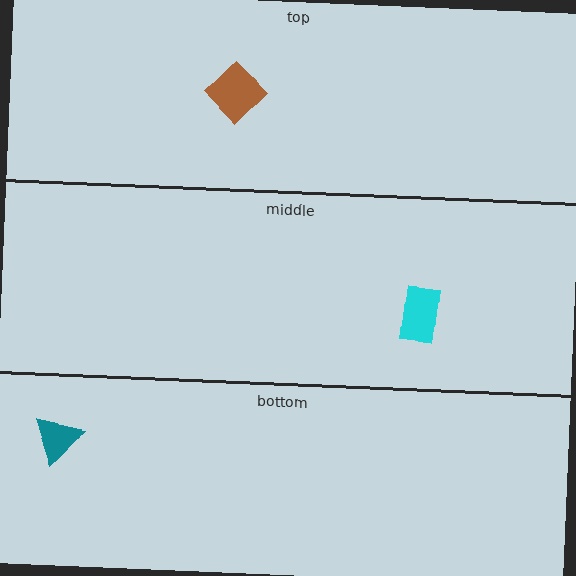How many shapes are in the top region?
1.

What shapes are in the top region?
The brown diamond.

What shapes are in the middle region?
The cyan rectangle.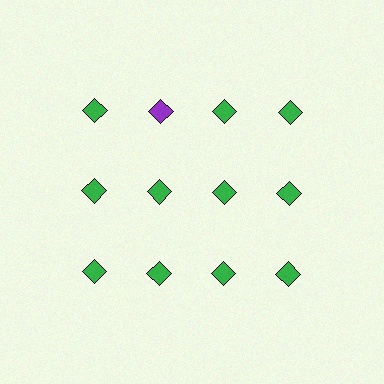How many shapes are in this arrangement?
There are 12 shapes arranged in a grid pattern.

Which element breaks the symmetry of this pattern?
The purple diamond in the top row, second from left column breaks the symmetry. All other shapes are green diamonds.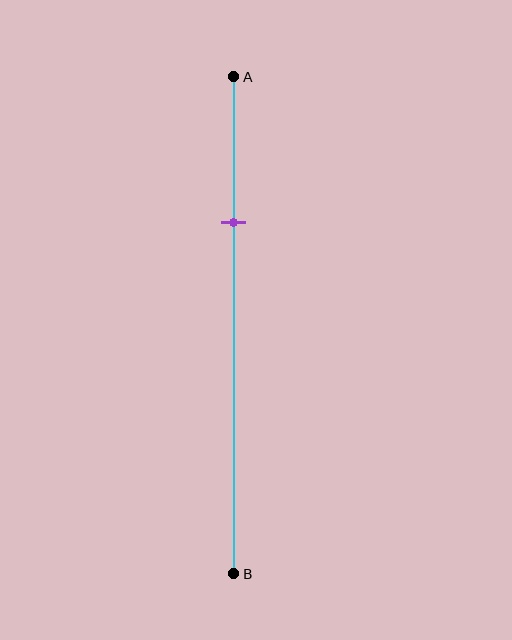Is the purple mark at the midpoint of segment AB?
No, the mark is at about 30% from A, not at the 50% midpoint.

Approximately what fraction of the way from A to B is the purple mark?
The purple mark is approximately 30% of the way from A to B.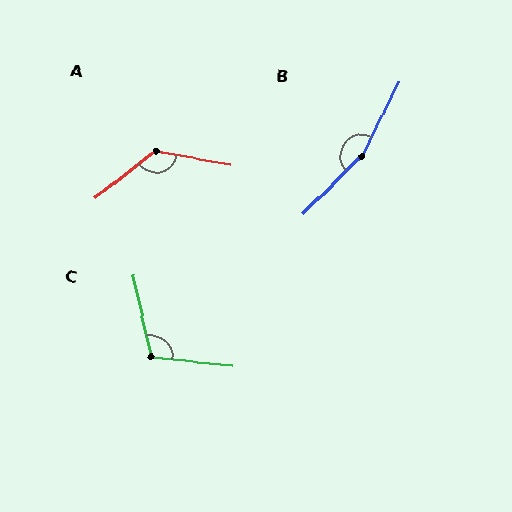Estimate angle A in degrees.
Approximately 131 degrees.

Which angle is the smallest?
C, at approximately 109 degrees.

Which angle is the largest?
B, at approximately 161 degrees.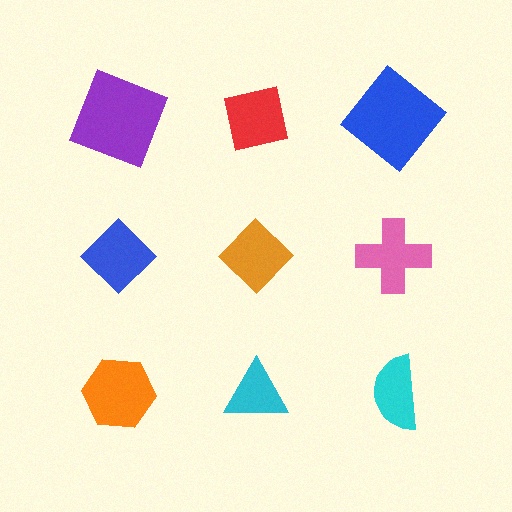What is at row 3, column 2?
A cyan triangle.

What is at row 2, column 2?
An orange diamond.